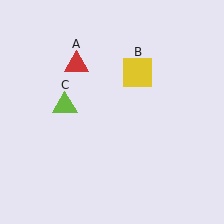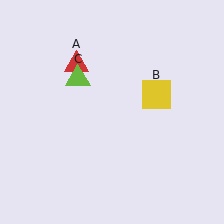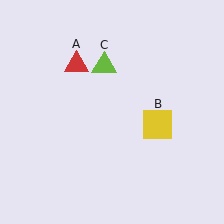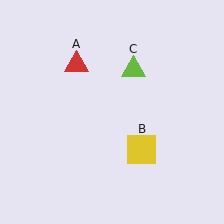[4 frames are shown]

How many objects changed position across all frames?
2 objects changed position: yellow square (object B), lime triangle (object C).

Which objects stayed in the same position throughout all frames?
Red triangle (object A) remained stationary.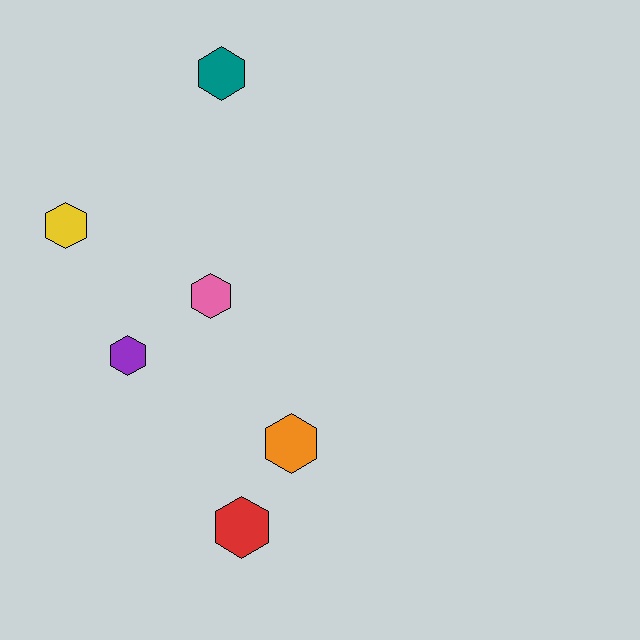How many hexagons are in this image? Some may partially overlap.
There are 6 hexagons.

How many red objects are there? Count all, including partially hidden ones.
There is 1 red object.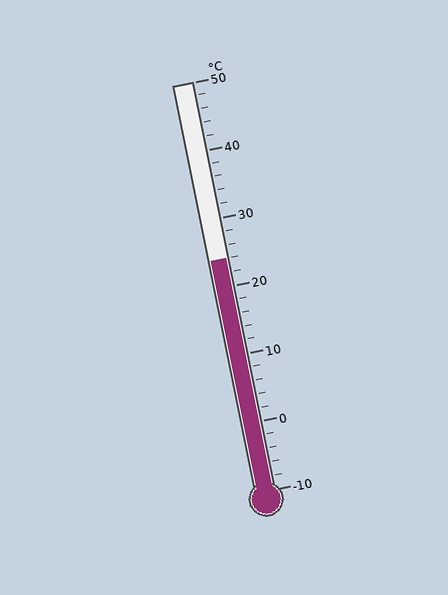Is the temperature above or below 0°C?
The temperature is above 0°C.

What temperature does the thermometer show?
The thermometer shows approximately 24°C.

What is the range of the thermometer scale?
The thermometer scale ranges from -10°C to 50°C.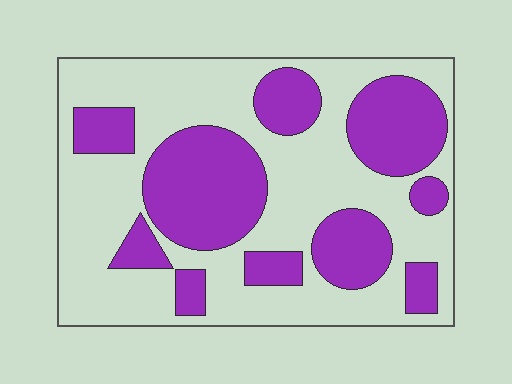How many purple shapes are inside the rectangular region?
10.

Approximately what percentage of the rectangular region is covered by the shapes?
Approximately 40%.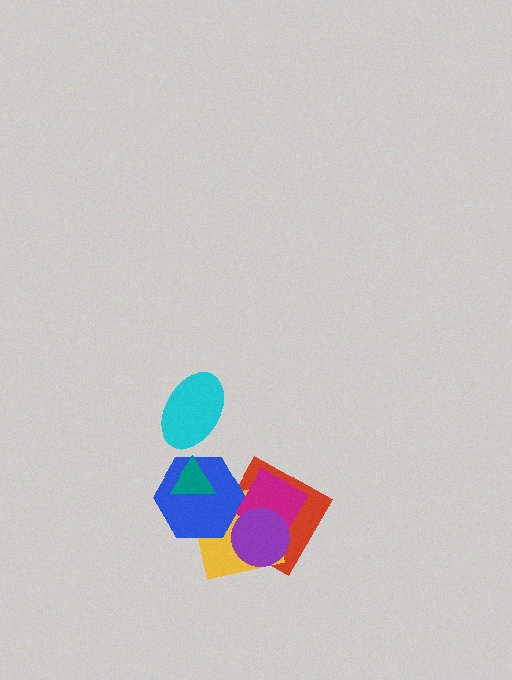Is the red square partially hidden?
Yes, it is partially covered by another shape.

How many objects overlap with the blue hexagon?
3 objects overlap with the blue hexagon.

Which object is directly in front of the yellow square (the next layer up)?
The blue hexagon is directly in front of the yellow square.